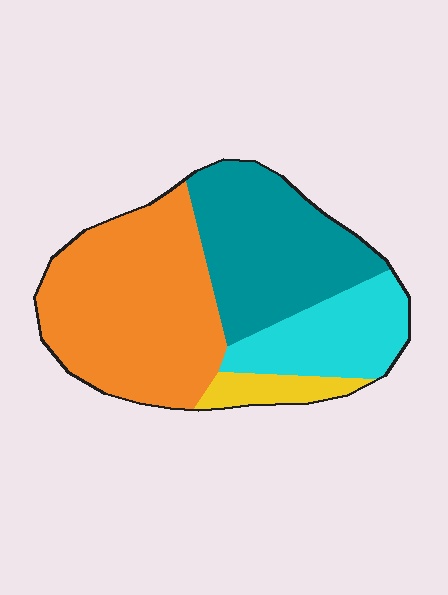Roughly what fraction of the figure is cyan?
Cyan covers roughly 20% of the figure.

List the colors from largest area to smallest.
From largest to smallest: orange, teal, cyan, yellow.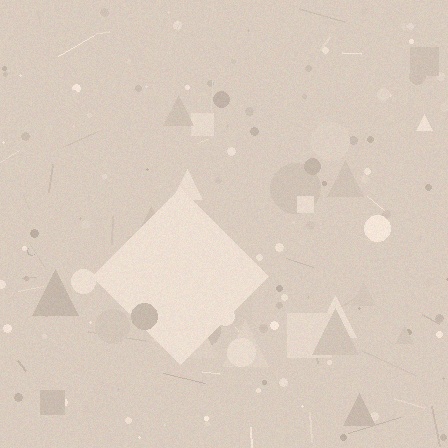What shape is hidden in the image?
A diamond is hidden in the image.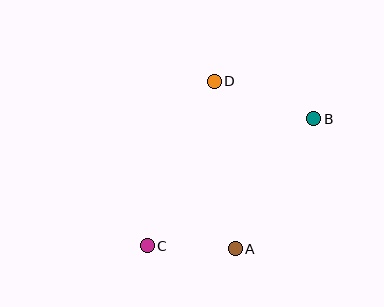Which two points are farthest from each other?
Points B and C are farthest from each other.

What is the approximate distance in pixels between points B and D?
The distance between B and D is approximately 107 pixels.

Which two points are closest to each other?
Points A and C are closest to each other.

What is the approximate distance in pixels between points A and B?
The distance between A and B is approximately 152 pixels.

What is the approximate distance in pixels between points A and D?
The distance between A and D is approximately 169 pixels.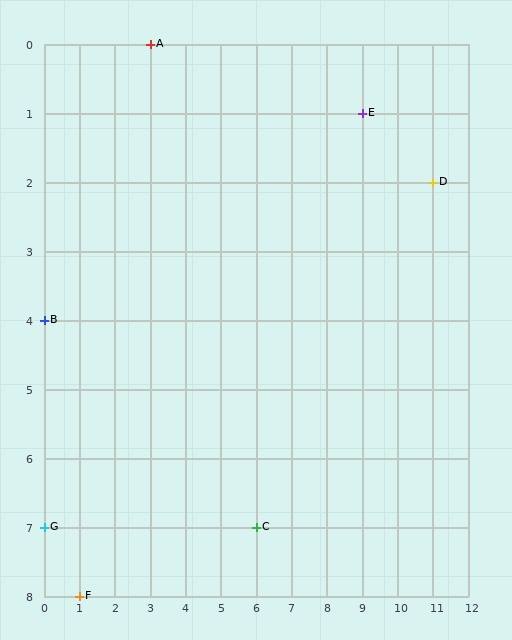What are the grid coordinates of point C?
Point C is at grid coordinates (6, 7).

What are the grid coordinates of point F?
Point F is at grid coordinates (1, 8).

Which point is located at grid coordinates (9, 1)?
Point E is at (9, 1).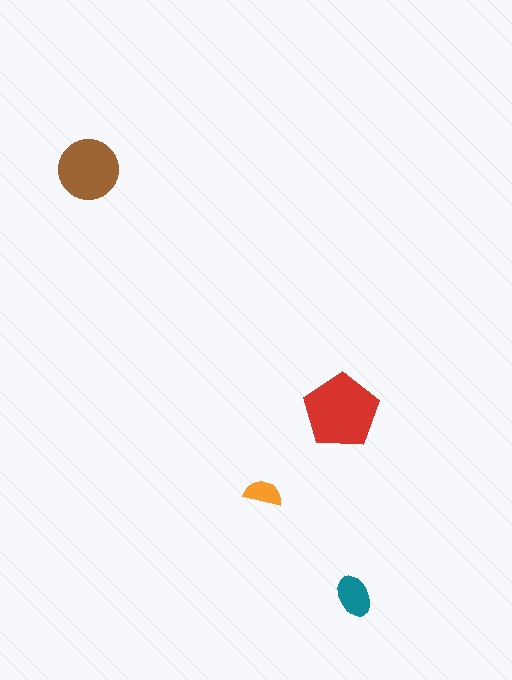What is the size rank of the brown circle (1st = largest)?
2nd.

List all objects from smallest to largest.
The orange semicircle, the teal ellipse, the brown circle, the red pentagon.